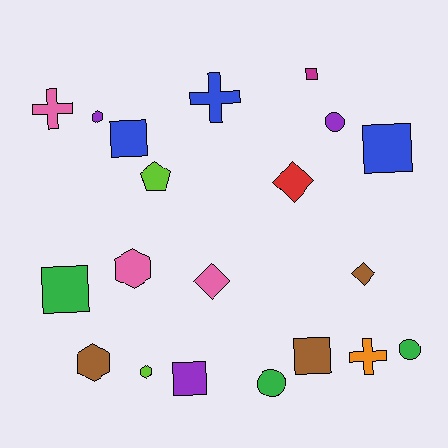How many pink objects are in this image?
There are 3 pink objects.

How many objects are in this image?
There are 20 objects.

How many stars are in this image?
There are no stars.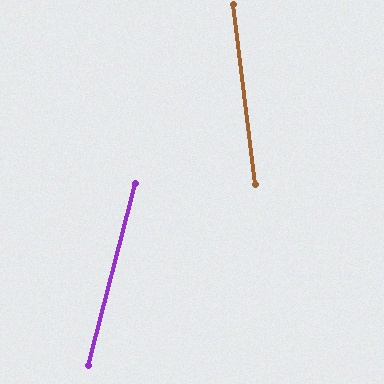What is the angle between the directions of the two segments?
Approximately 21 degrees.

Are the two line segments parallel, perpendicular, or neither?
Neither parallel nor perpendicular — they differ by about 21°.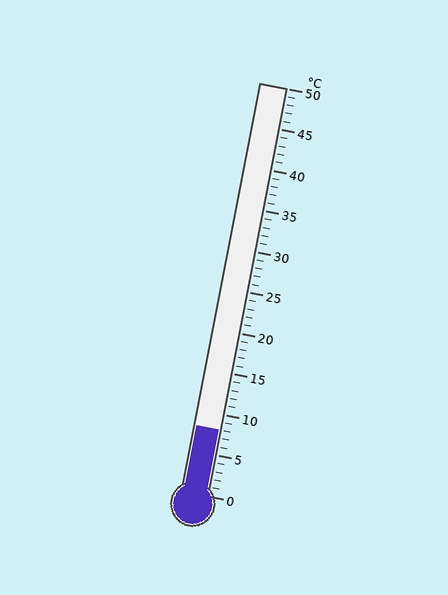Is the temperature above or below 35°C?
The temperature is below 35°C.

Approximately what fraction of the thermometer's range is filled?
The thermometer is filled to approximately 15% of its range.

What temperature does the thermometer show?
The thermometer shows approximately 8°C.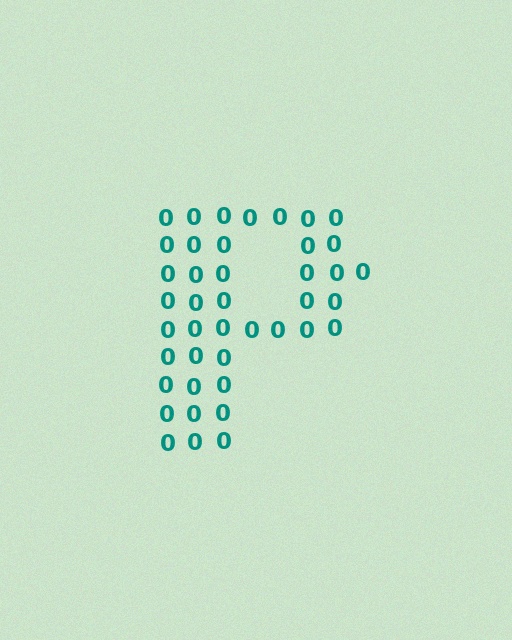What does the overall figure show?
The overall figure shows the letter P.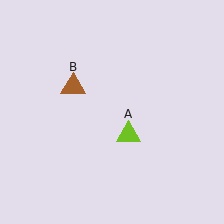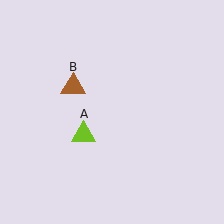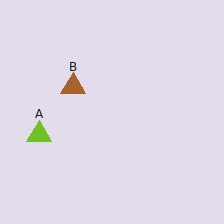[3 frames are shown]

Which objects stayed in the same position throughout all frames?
Brown triangle (object B) remained stationary.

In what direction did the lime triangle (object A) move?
The lime triangle (object A) moved left.